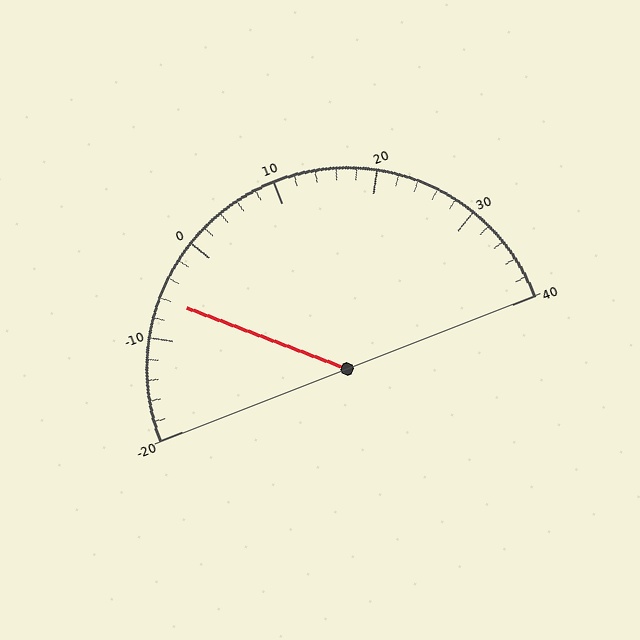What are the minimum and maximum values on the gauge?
The gauge ranges from -20 to 40.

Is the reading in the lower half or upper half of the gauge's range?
The reading is in the lower half of the range (-20 to 40).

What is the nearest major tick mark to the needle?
The nearest major tick mark is -10.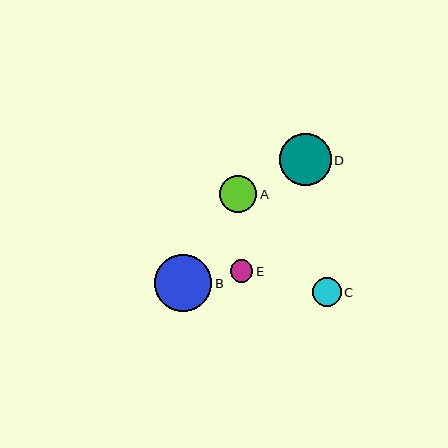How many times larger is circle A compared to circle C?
Circle A is approximately 1.3 times the size of circle C.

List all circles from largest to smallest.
From largest to smallest: B, D, A, C, E.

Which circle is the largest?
Circle B is the largest with a size of approximately 57 pixels.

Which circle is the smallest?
Circle E is the smallest with a size of approximately 23 pixels.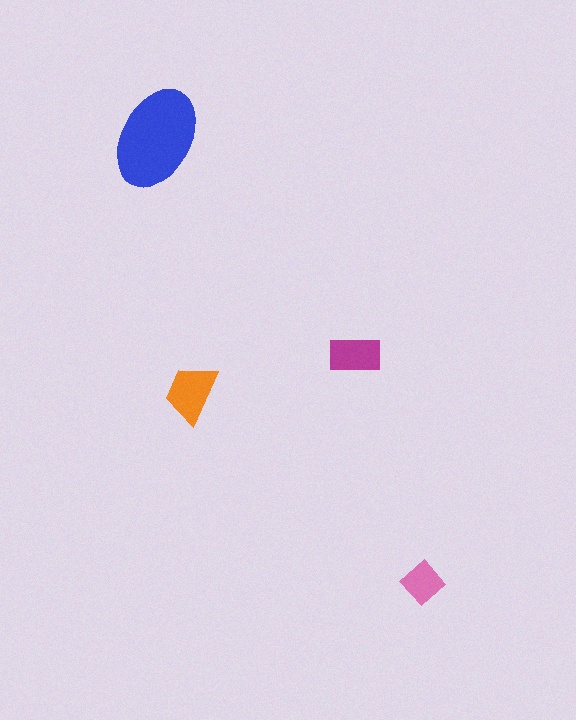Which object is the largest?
The blue ellipse.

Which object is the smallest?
The pink diamond.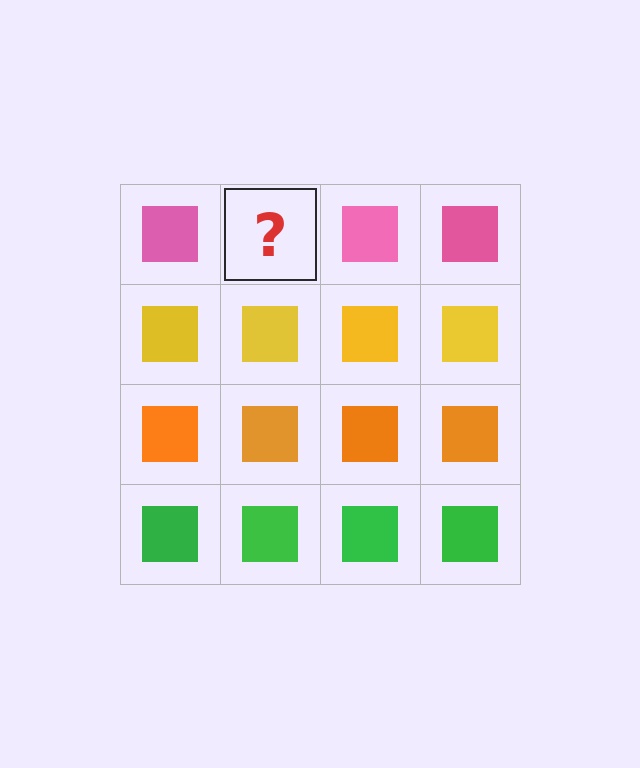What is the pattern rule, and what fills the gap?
The rule is that each row has a consistent color. The gap should be filled with a pink square.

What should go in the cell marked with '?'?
The missing cell should contain a pink square.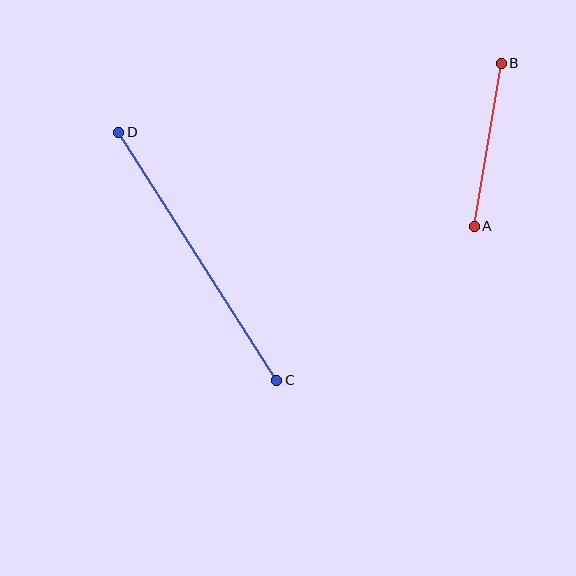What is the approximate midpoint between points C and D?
The midpoint is at approximately (198, 256) pixels.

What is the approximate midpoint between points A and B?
The midpoint is at approximately (488, 145) pixels.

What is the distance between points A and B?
The distance is approximately 165 pixels.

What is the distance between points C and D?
The distance is approximately 294 pixels.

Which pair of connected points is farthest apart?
Points C and D are farthest apart.